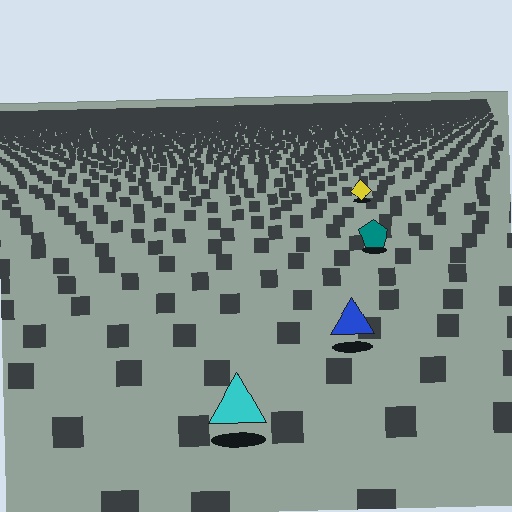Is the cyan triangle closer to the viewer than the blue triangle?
Yes. The cyan triangle is closer — you can tell from the texture gradient: the ground texture is coarser near it.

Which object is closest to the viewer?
The cyan triangle is closest. The texture marks near it are larger and more spread out.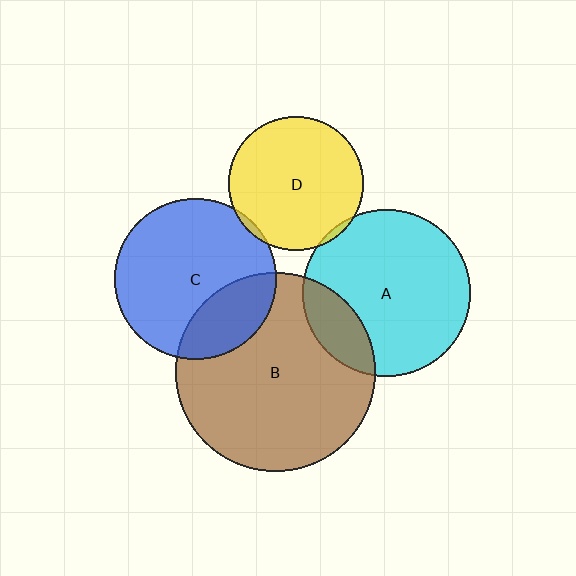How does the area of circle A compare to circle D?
Approximately 1.5 times.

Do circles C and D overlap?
Yes.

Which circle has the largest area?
Circle B (brown).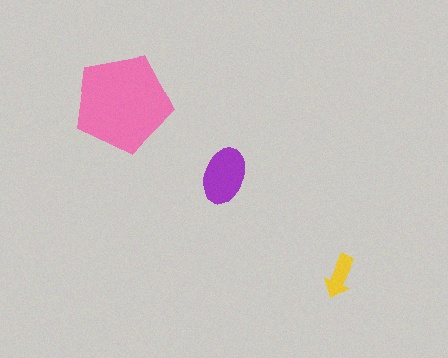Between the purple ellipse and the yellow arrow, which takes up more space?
The purple ellipse.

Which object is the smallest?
The yellow arrow.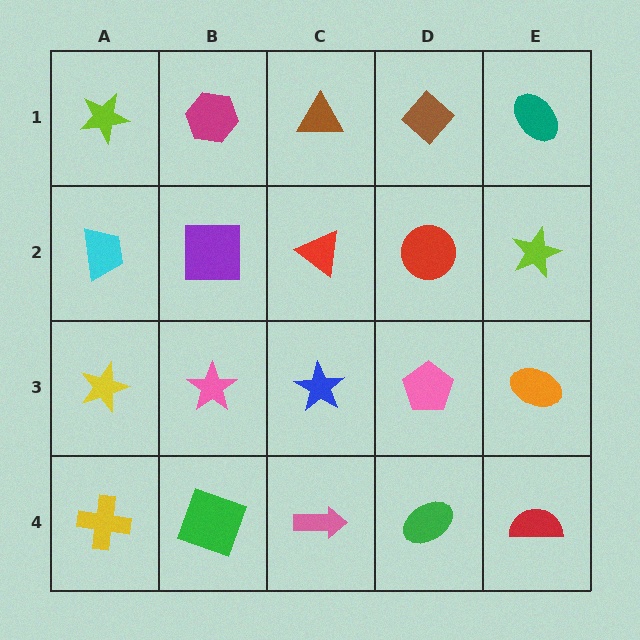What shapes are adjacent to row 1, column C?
A red triangle (row 2, column C), a magenta hexagon (row 1, column B), a brown diamond (row 1, column D).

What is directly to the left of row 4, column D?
A pink arrow.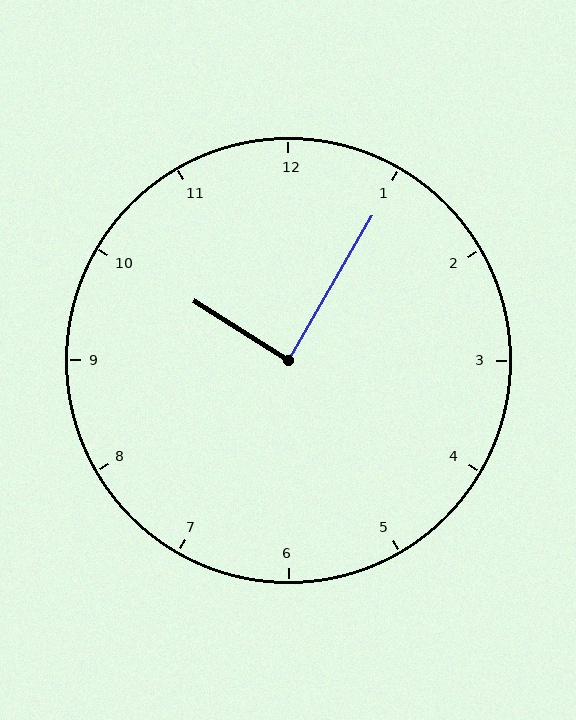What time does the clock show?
10:05.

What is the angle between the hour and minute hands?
Approximately 88 degrees.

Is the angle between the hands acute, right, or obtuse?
It is right.